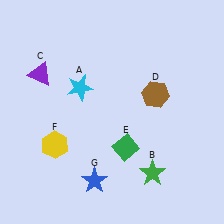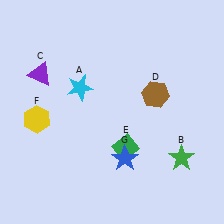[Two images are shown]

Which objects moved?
The objects that moved are: the green star (B), the yellow hexagon (F), the blue star (G).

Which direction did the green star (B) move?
The green star (B) moved right.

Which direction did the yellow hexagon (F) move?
The yellow hexagon (F) moved up.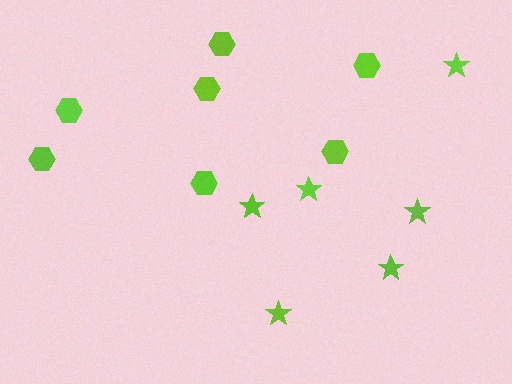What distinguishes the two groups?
There are 2 groups: one group of stars (6) and one group of hexagons (7).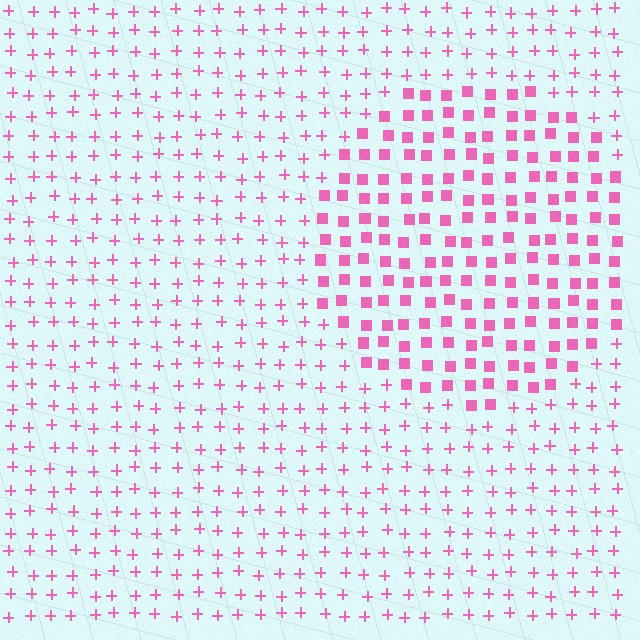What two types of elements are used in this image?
The image uses squares inside the circle region and plus signs outside it.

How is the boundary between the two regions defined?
The boundary is defined by a change in element shape: squares inside vs. plus signs outside. All elements share the same color and spacing.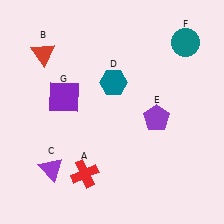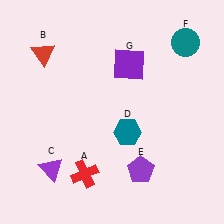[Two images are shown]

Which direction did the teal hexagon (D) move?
The teal hexagon (D) moved down.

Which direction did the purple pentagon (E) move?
The purple pentagon (E) moved down.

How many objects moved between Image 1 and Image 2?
3 objects moved between the two images.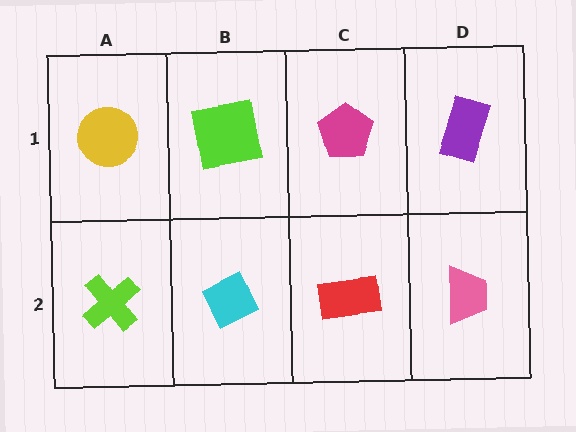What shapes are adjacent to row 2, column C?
A magenta pentagon (row 1, column C), a cyan diamond (row 2, column B), a pink trapezoid (row 2, column D).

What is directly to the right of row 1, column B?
A magenta pentagon.